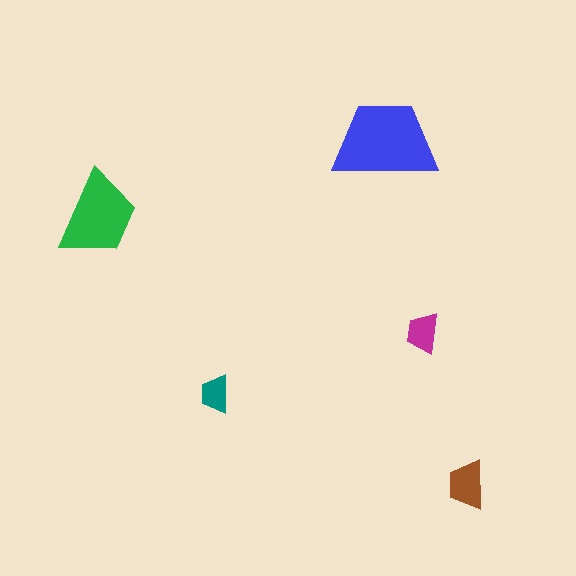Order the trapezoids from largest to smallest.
the blue one, the green one, the brown one, the magenta one, the teal one.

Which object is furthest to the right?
The brown trapezoid is rightmost.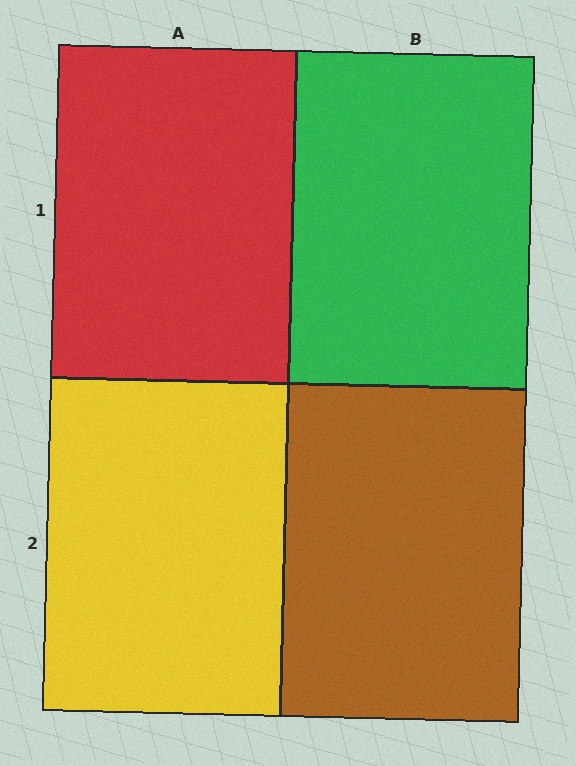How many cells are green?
1 cell is green.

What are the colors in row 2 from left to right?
Yellow, brown.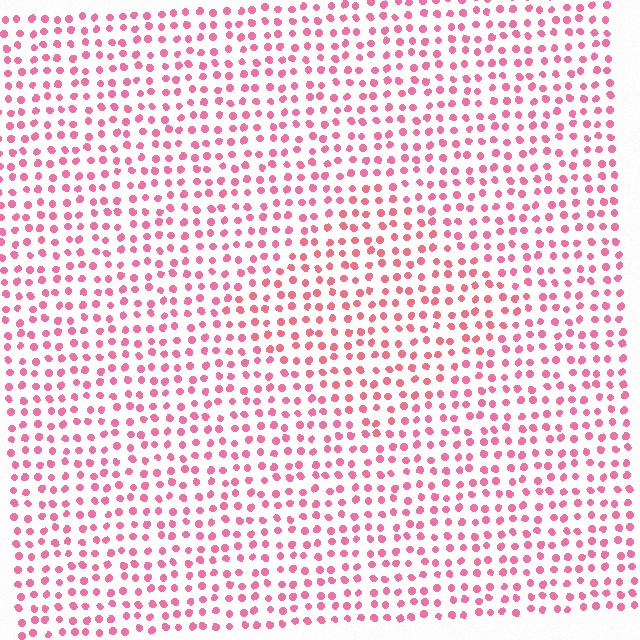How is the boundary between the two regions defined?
The boundary is defined purely by a slight shift in hue (about 15 degrees). Spacing, size, and orientation are identical on both sides.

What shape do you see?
I see a diamond.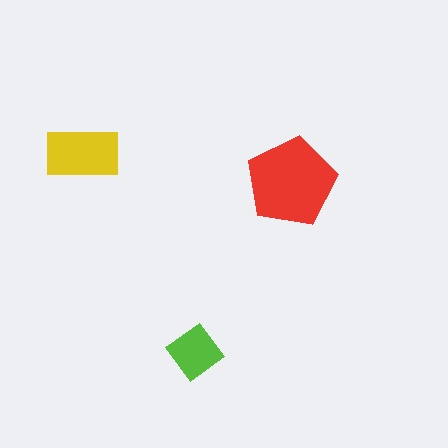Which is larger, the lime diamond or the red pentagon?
The red pentagon.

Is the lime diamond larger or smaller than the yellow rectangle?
Smaller.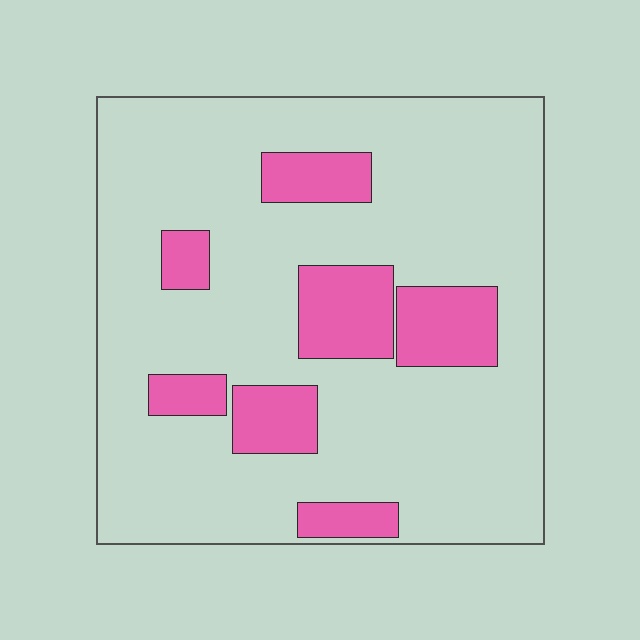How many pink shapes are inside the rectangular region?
7.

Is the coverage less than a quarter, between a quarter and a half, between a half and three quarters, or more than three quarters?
Less than a quarter.